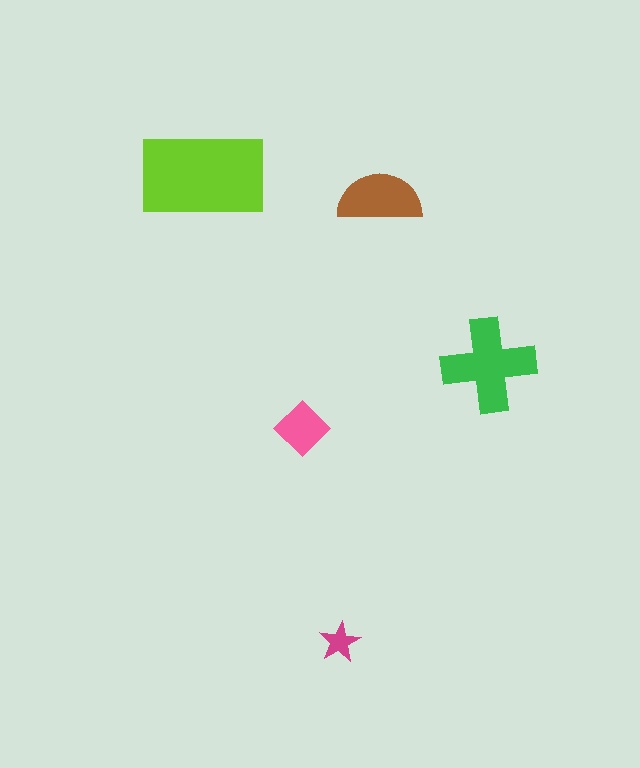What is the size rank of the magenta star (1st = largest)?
5th.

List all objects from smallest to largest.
The magenta star, the pink diamond, the brown semicircle, the green cross, the lime rectangle.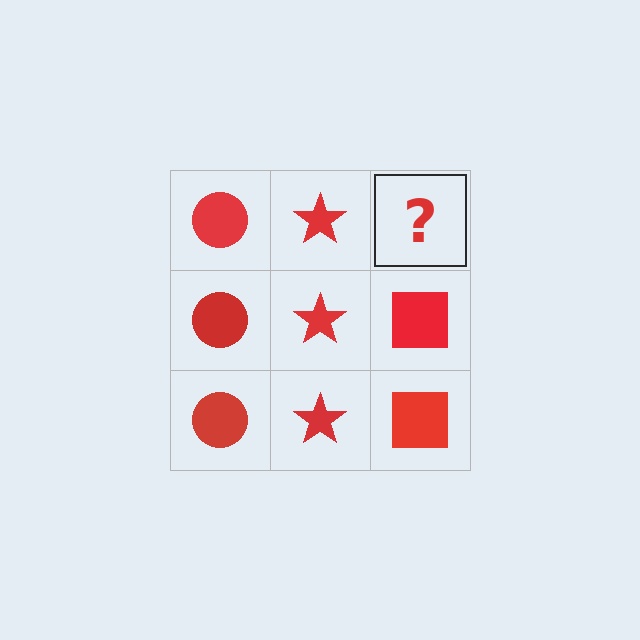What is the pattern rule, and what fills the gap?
The rule is that each column has a consistent shape. The gap should be filled with a red square.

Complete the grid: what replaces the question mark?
The question mark should be replaced with a red square.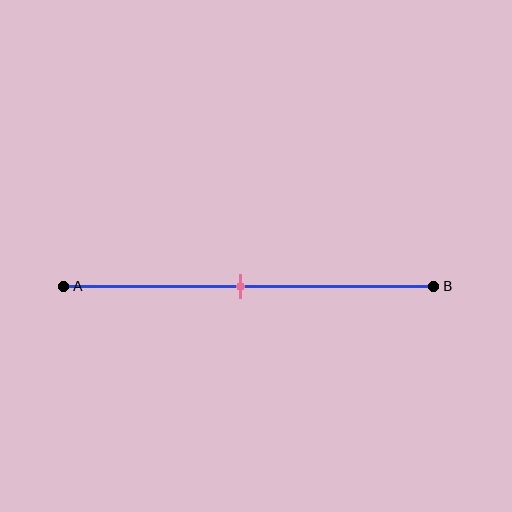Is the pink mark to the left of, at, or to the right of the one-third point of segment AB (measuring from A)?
The pink mark is to the right of the one-third point of segment AB.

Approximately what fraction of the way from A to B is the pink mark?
The pink mark is approximately 50% of the way from A to B.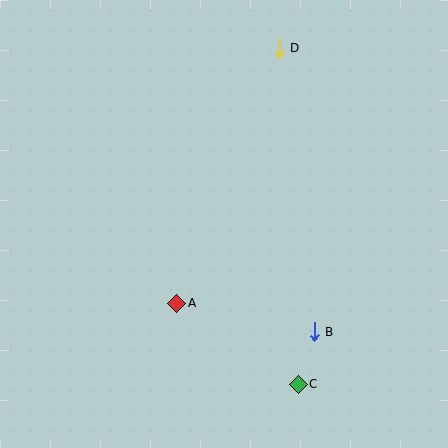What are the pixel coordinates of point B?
Point B is at (314, 332).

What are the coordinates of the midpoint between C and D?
The midpoint between C and D is at (289, 216).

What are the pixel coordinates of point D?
Point D is at (279, 48).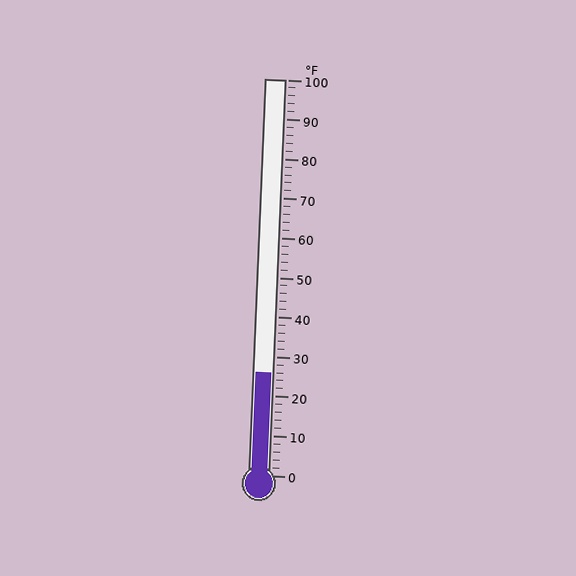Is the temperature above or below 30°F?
The temperature is below 30°F.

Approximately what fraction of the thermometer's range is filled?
The thermometer is filled to approximately 25% of its range.